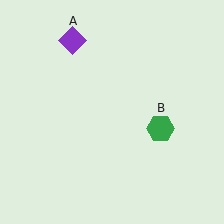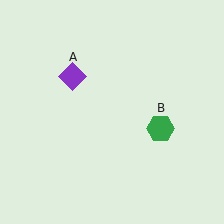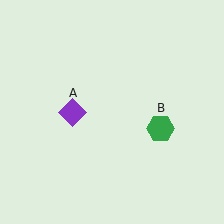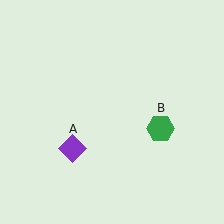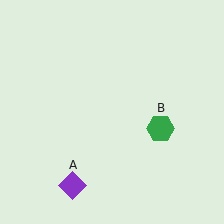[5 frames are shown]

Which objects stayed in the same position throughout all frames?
Green hexagon (object B) remained stationary.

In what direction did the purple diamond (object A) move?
The purple diamond (object A) moved down.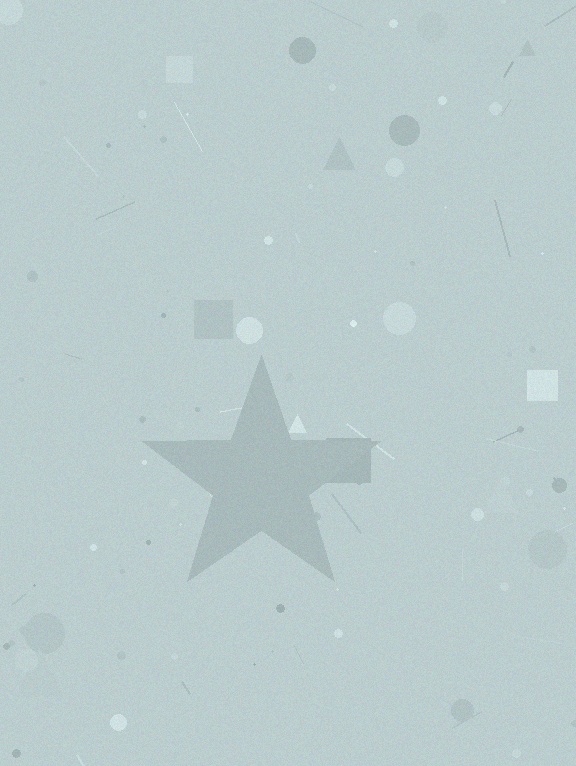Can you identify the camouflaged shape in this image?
The camouflaged shape is a star.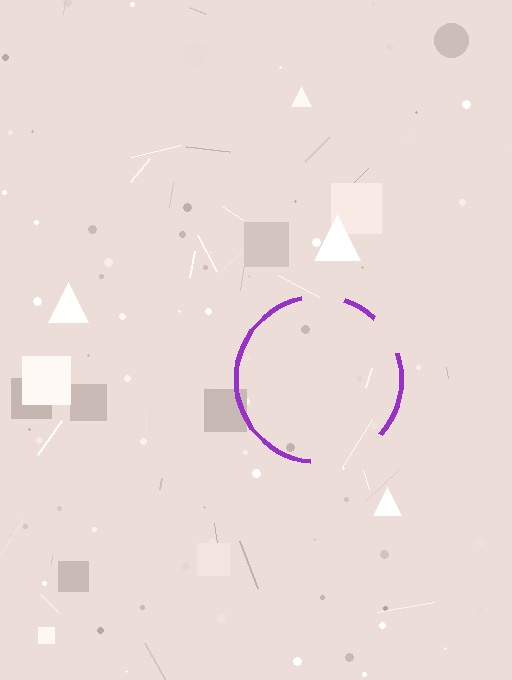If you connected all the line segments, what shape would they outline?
They would outline a circle.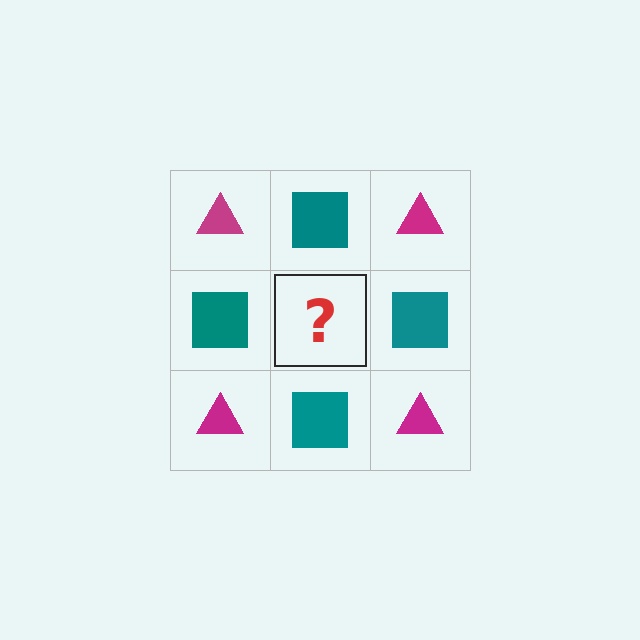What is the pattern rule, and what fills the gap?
The rule is that it alternates magenta triangle and teal square in a checkerboard pattern. The gap should be filled with a magenta triangle.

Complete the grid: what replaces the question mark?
The question mark should be replaced with a magenta triangle.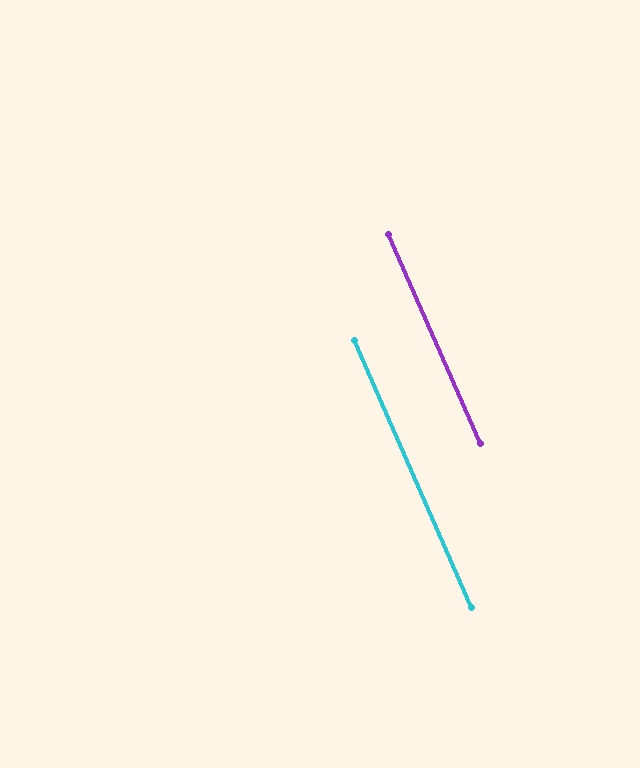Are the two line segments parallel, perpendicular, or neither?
Parallel — their directions differ by only 0.1°.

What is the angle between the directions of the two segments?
Approximately 0 degrees.